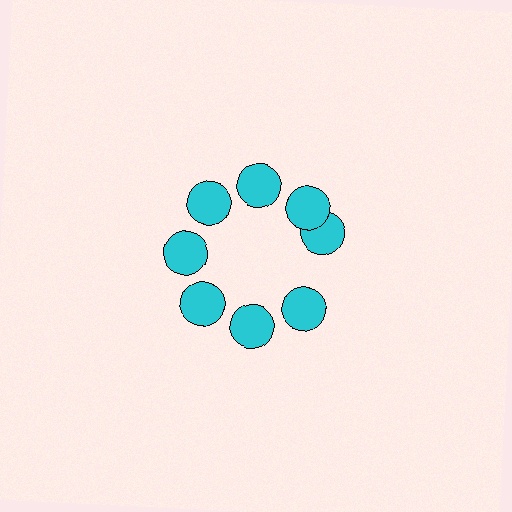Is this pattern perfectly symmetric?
No. The 8 cyan circles are arranged in a ring, but one element near the 3 o'clock position is rotated out of alignment along the ring, breaking the 8-fold rotational symmetry.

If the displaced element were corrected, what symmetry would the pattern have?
It would have 8-fold rotational symmetry — the pattern would map onto itself every 45 degrees.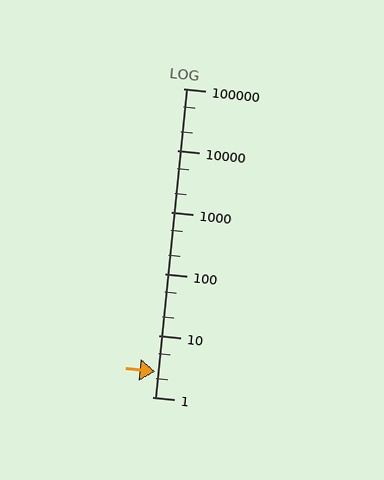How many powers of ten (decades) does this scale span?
The scale spans 5 decades, from 1 to 100000.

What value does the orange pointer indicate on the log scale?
The pointer indicates approximately 2.6.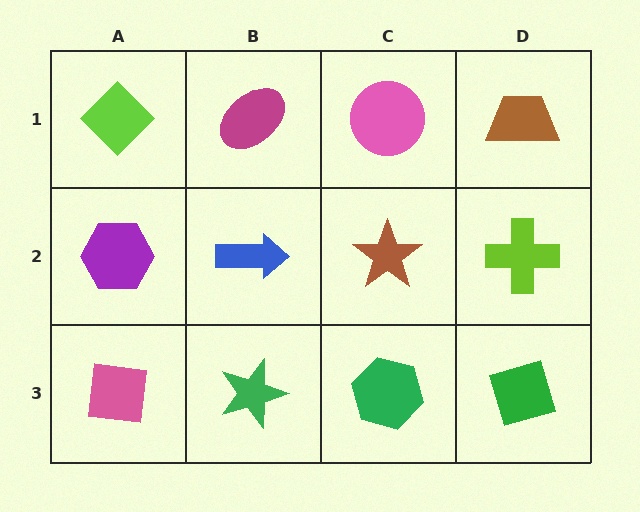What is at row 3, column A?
A pink square.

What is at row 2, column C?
A brown star.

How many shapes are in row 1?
4 shapes.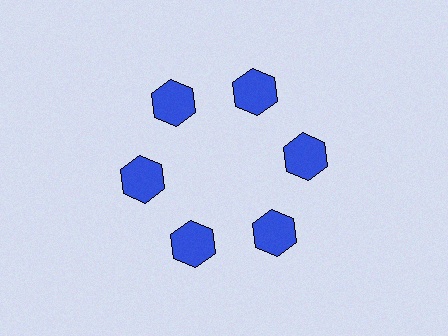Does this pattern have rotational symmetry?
Yes, this pattern has 6-fold rotational symmetry. It looks the same after rotating 60 degrees around the center.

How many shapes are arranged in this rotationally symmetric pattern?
There are 6 shapes, arranged in 6 groups of 1.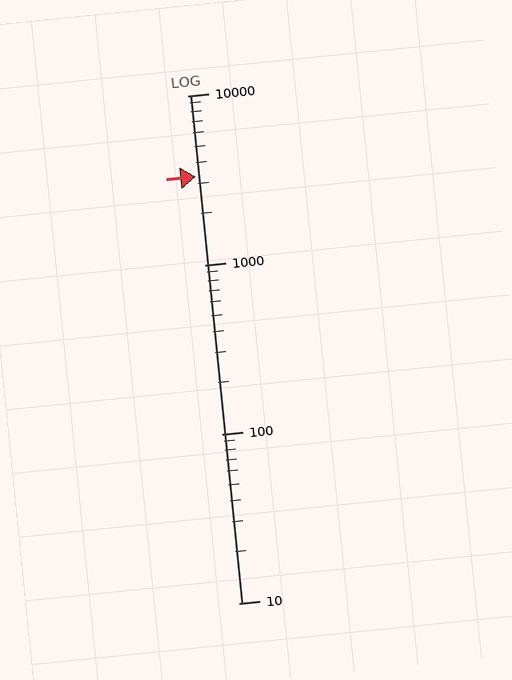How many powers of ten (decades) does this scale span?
The scale spans 3 decades, from 10 to 10000.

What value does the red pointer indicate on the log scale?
The pointer indicates approximately 3300.